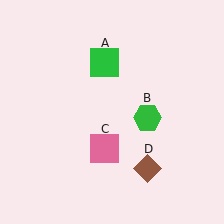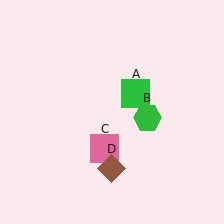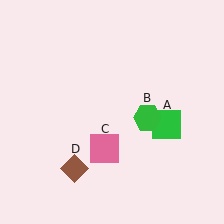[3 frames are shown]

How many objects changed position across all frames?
2 objects changed position: green square (object A), brown diamond (object D).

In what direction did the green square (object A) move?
The green square (object A) moved down and to the right.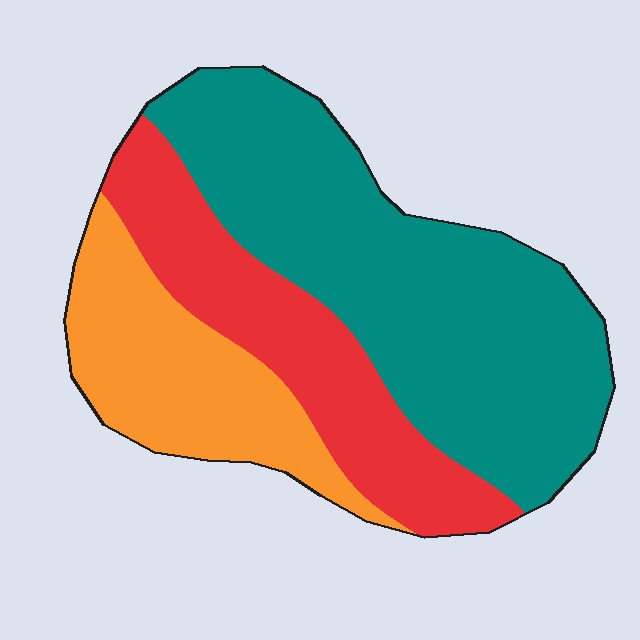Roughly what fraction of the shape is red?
Red covers 26% of the shape.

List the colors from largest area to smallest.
From largest to smallest: teal, red, orange.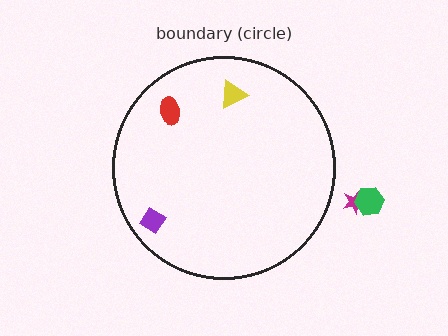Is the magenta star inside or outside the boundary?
Outside.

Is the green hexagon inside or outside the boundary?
Outside.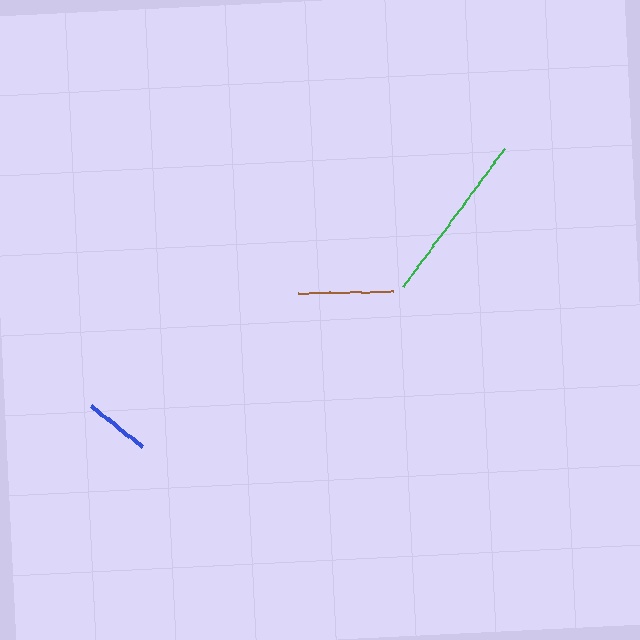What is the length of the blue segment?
The blue segment is approximately 66 pixels long.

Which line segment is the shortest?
The blue line is the shortest at approximately 66 pixels.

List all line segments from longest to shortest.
From longest to shortest: green, brown, blue.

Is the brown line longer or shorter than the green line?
The green line is longer than the brown line.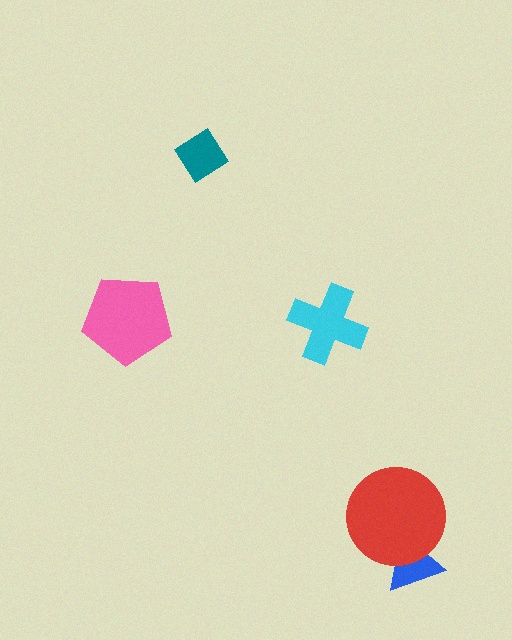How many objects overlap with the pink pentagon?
0 objects overlap with the pink pentagon.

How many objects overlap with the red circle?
1 object overlaps with the red circle.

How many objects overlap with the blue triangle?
1 object overlaps with the blue triangle.